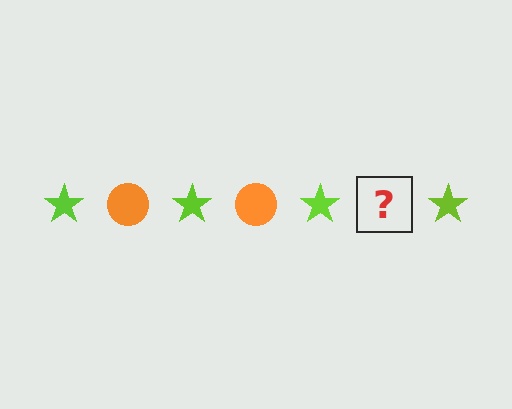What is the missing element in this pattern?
The missing element is an orange circle.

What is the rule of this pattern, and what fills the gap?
The rule is that the pattern alternates between lime star and orange circle. The gap should be filled with an orange circle.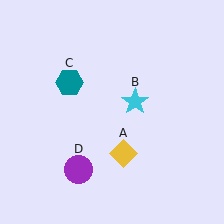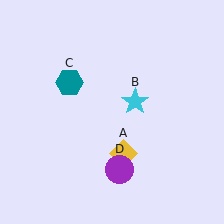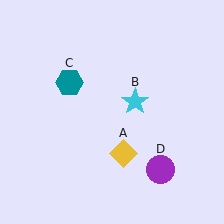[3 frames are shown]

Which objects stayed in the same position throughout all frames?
Yellow diamond (object A) and cyan star (object B) and teal hexagon (object C) remained stationary.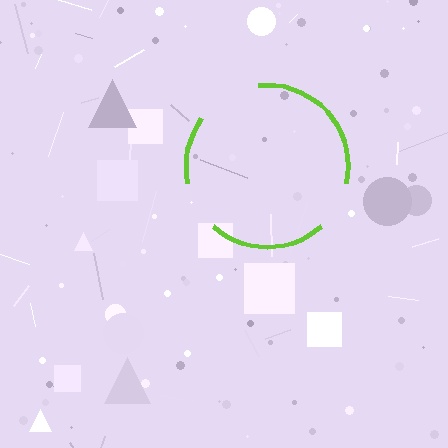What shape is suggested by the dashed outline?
The dashed outline suggests a circle.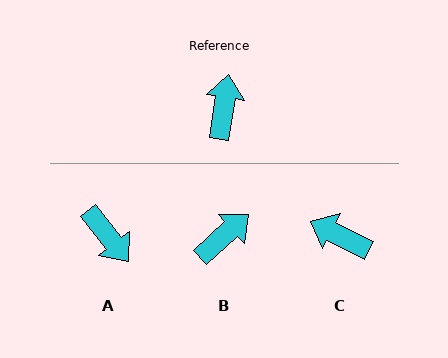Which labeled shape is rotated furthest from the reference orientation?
A, about 133 degrees away.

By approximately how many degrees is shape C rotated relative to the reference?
Approximately 72 degrees counter-clockwise.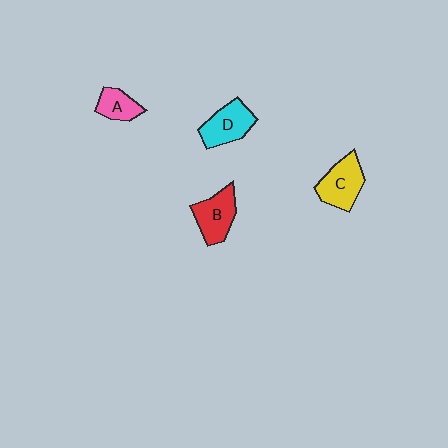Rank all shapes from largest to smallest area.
From largest to smallest: C (yellow), B (red), D (cyan), A (pink).